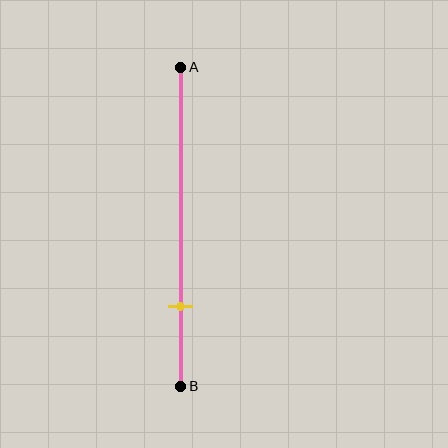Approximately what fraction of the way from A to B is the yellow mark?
The yellow mark is approximately 75% of the way from A to B.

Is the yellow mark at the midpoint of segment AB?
No, the mark is at about 75% from A, not at the 50% midpoint.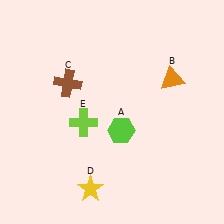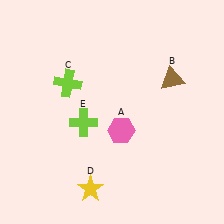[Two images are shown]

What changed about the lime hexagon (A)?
In Image 1, A is lime. In Image 2, it changed to pink.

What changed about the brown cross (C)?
In Image 1, C is brown. In Image 2, it changed to lime.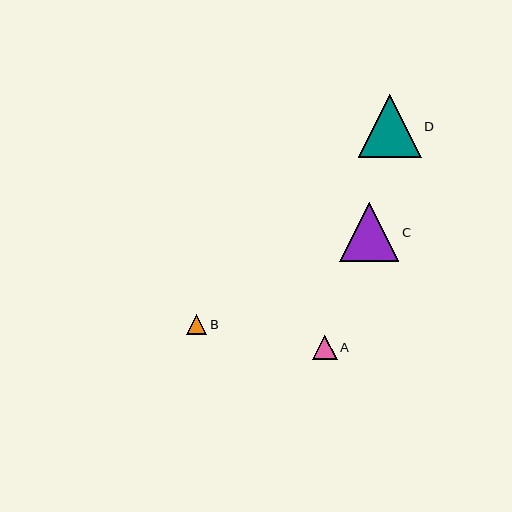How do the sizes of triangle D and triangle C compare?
Triangle D and triangle C are approximately the same size.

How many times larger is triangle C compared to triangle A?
Triangle C is approximately 2.4 times the size of triangle A.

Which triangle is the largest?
Triangle D is the largest with a size of approximately 63 pixels.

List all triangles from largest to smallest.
From largest to smallest: D, C, A, B.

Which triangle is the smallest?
Triangle B is the smallest with a size of approximately 20 pixels.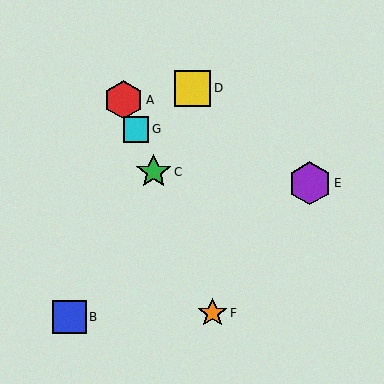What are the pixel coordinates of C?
Object C is at (154, 172).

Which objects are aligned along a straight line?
Objects A, C, F, G are aligned along a straight line.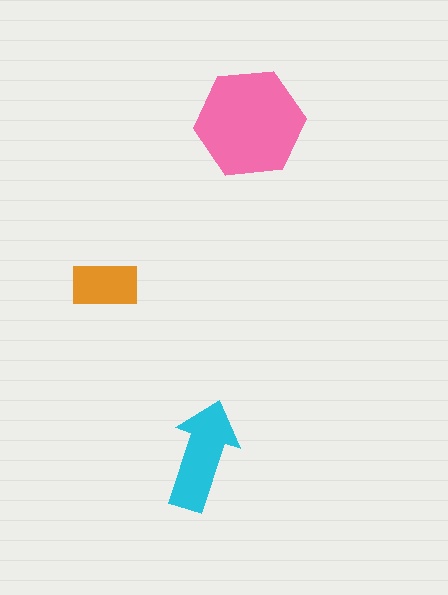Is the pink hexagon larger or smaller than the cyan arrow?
Larger.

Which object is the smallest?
The orange rectangle.